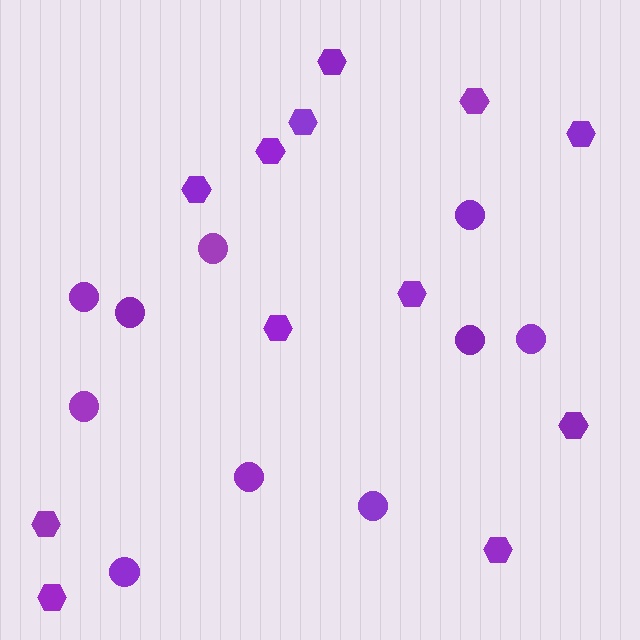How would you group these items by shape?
There are 2 groups: one group of hexagons (12) and one group of circles (10).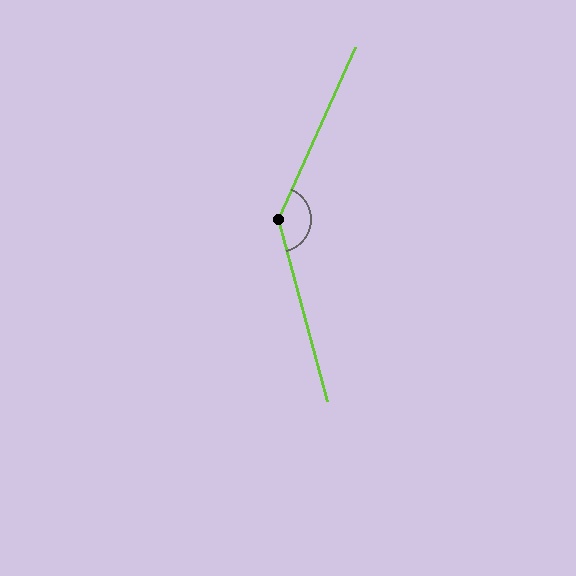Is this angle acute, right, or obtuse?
It is obtuse.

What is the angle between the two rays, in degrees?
Approximately 140 degrees.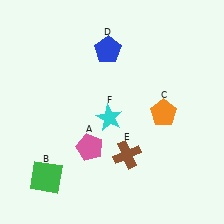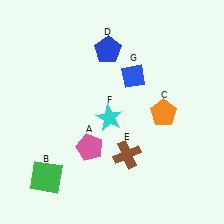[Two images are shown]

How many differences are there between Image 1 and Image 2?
There is 1 difference between the two images.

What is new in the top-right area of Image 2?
A blue diamond (G) was added in the top-right area of Image 2.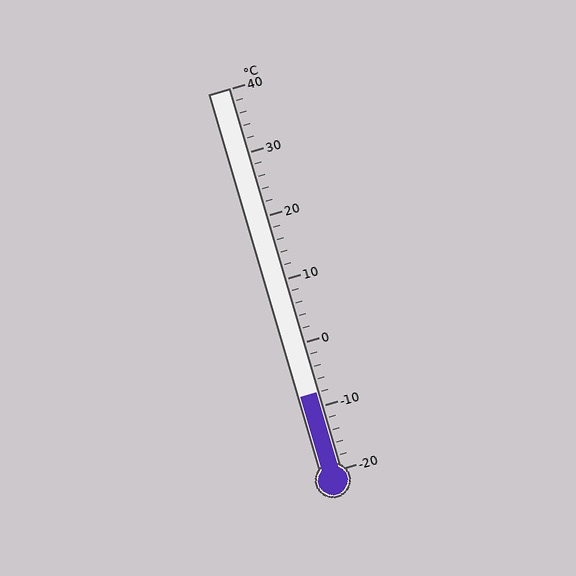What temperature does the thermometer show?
The thermometer shows approximately -8°C.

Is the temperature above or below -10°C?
The temperature is above -10°C.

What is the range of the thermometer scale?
The thermometer scale ranges from -20°C to 40°C.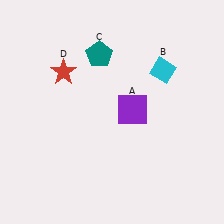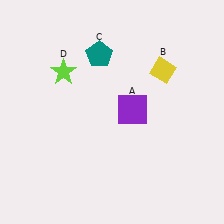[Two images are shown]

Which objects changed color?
B changed from cyan to yellow. D changed from red to lime.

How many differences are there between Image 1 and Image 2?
There are 2 differences between the two images.